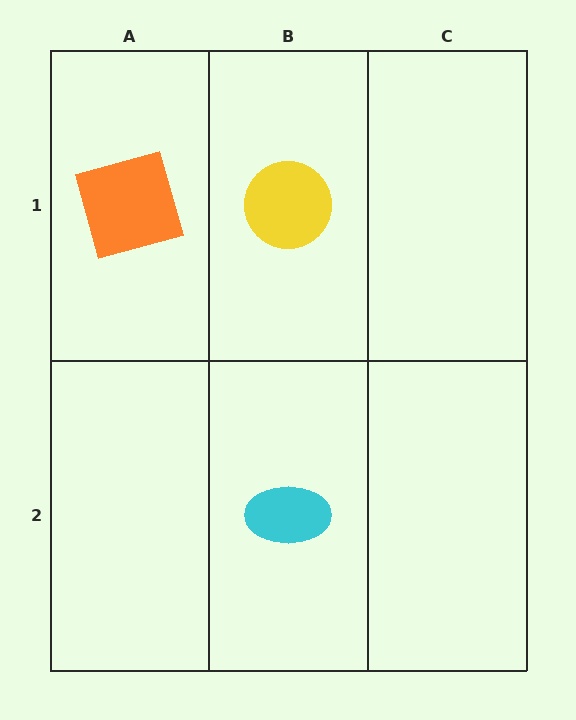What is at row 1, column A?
An orange square.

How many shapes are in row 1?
2 shapes.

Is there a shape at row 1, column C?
No, that cell is empty.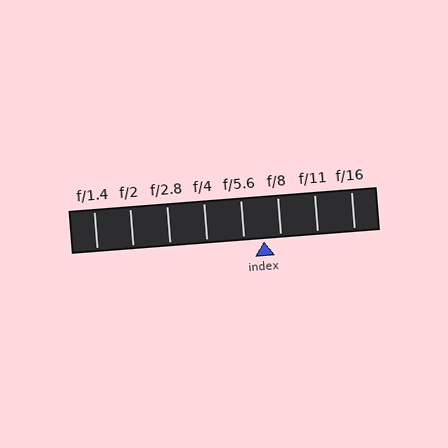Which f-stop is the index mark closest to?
The index mark is closest to f/8.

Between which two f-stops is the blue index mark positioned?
The index mark is between f/5.6 and f/8.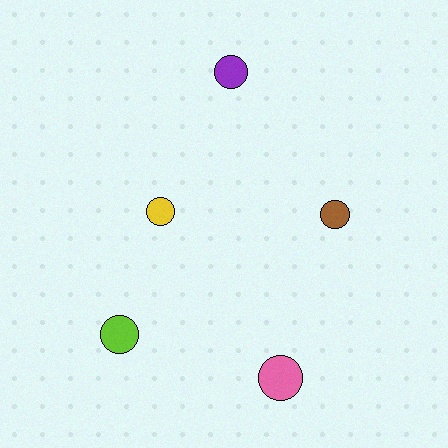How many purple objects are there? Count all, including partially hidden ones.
There is 1 purple object.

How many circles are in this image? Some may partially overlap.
There are 5 circles.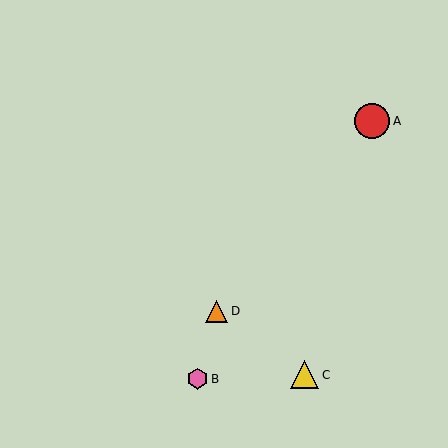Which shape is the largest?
The red circle (labeled A) is the largest.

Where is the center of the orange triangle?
The center of the orange triangle is at (216, 311).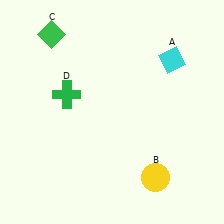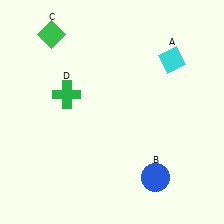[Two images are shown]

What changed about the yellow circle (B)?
In Image 1, B is yellow. In Image 2, it changed to blue.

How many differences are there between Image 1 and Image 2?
There is 1 difference between the two images.